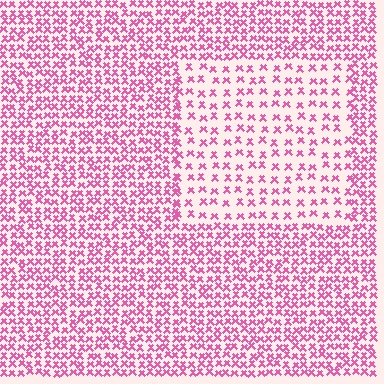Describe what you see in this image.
The image contains small pink elements arranged at two different densities. A rectangle-shaped region is visible where the elements are less densely packed than the surrounding area.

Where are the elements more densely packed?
The elements are more densely packed outside the rectangle boundary.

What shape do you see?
I see a rectangle.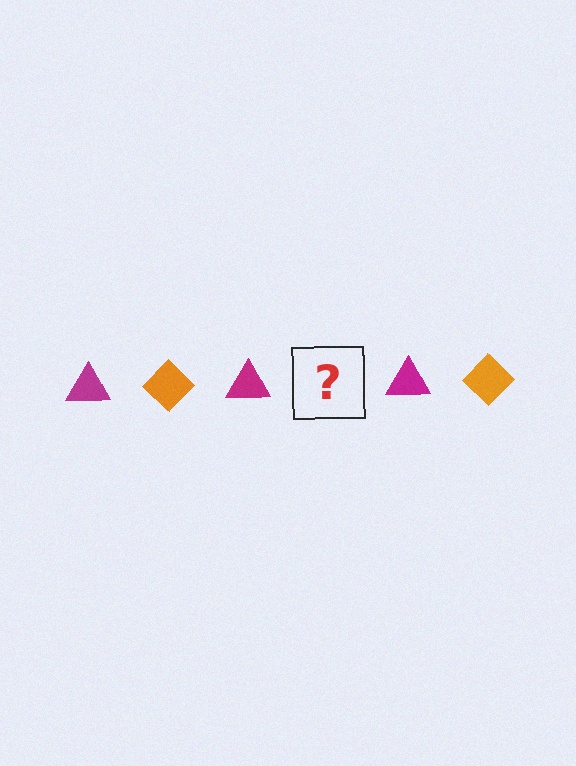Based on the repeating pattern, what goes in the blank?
The blank should be an orange diamond.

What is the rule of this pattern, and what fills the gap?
The rule is that the pattern alternates between magenta triangle and orange diamond. The gap should be filled with an orange diamond.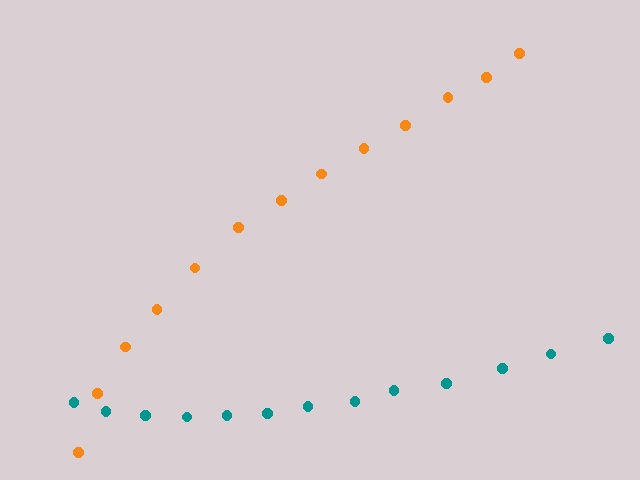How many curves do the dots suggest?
There are 2 distinct paths.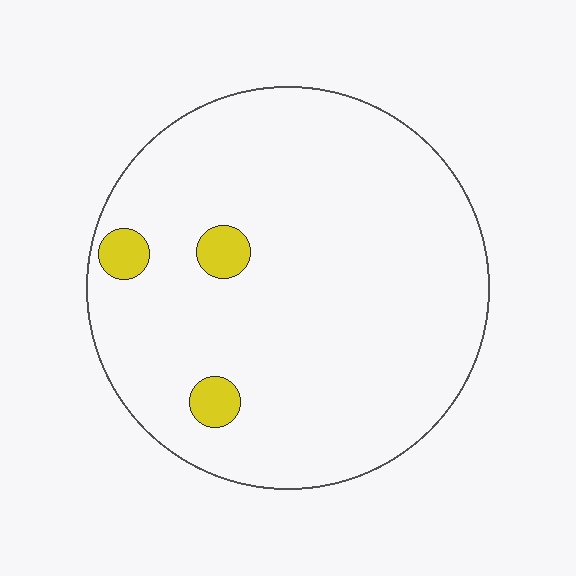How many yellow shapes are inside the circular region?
3.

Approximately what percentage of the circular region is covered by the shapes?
Approximately 5%.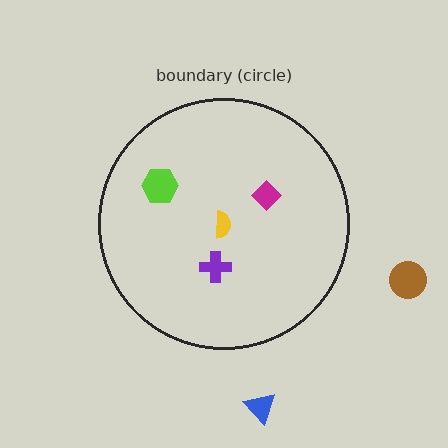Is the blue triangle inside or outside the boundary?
Outside.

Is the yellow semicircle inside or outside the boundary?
Inside.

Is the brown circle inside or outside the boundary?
Outside.